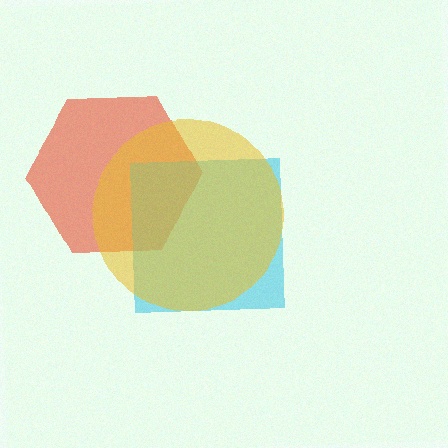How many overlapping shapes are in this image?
There are 3 overlapping shapes in the image.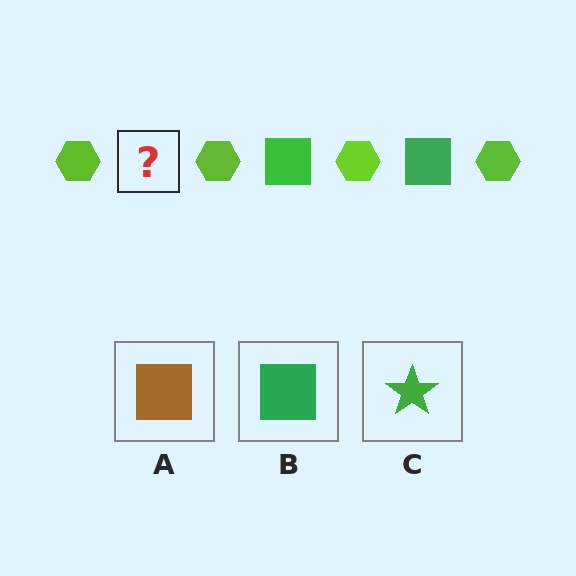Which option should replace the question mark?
Option B.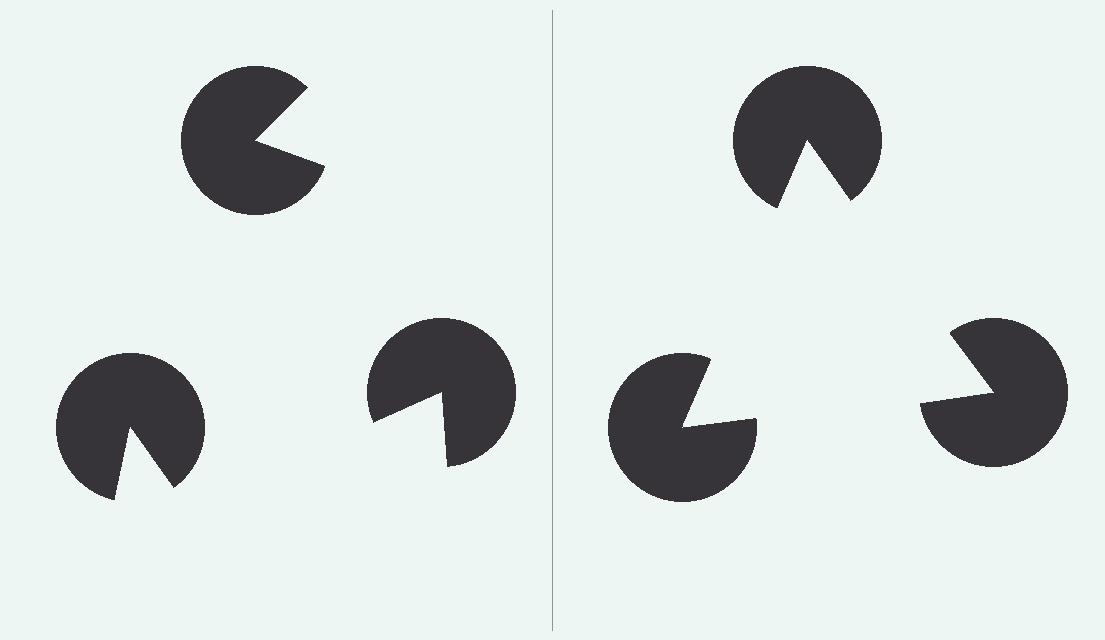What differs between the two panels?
The pac-man discs are positioned identically on both sides; only the wedge orientations differ. On the right they align to a triangle; on the left they are misaligned.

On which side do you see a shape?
An illusory triangle appears on the right side. On the left side the wedge cuts are rotated, so no coherent shape forms.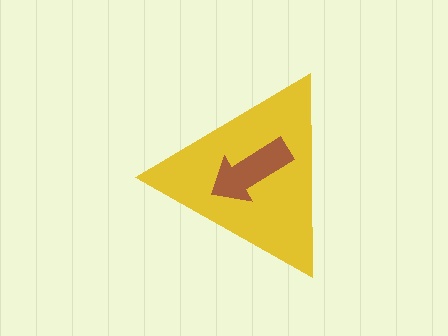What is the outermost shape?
The yellow triangle.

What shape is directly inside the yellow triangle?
The brown arrow.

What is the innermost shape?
The brown arrow.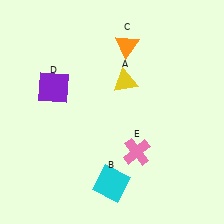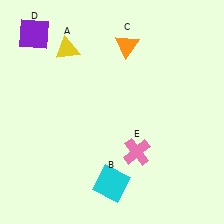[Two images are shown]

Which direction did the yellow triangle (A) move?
The yellow triangle (A) moved left.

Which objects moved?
The objects that moved are: the yellow triangle (A), the purple square (D).